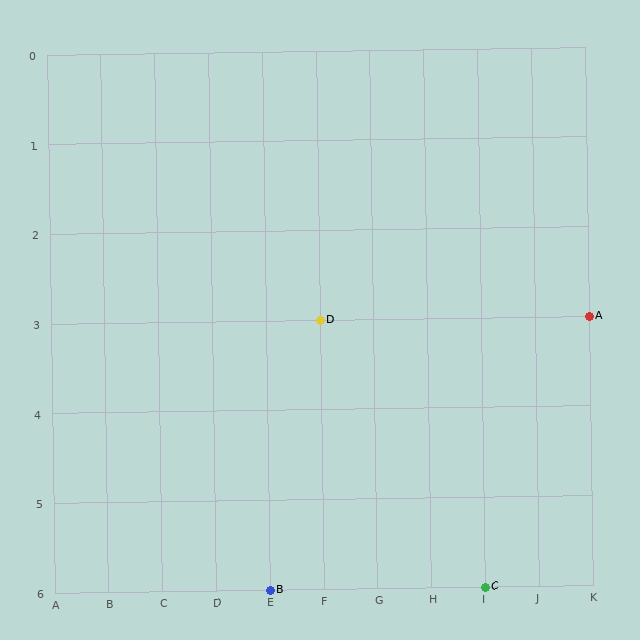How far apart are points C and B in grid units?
Points C and B are 4 columns apart.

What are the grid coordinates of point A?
Point A is at grid coordinates (K, 3).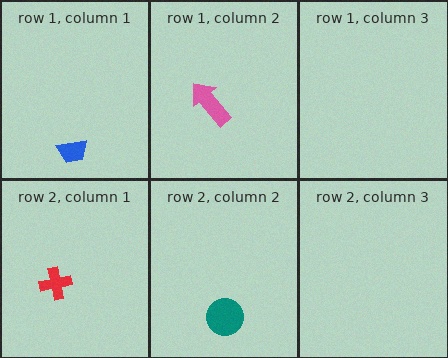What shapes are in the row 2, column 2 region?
The teal circle.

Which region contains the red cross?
The row 2, column 1 region.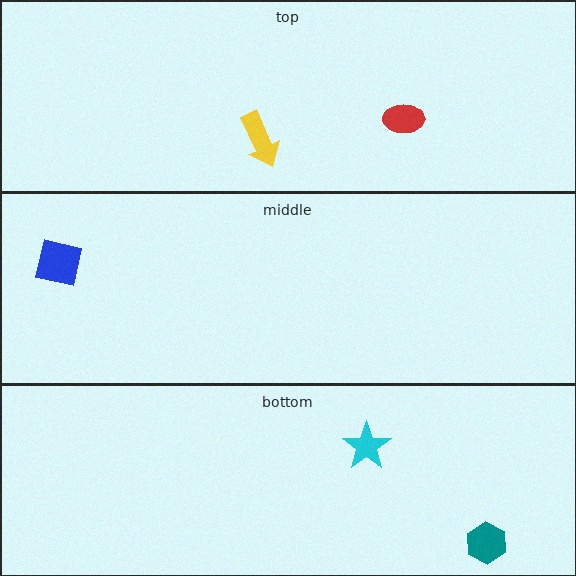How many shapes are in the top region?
2.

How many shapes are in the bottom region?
2.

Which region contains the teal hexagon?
The bottom region.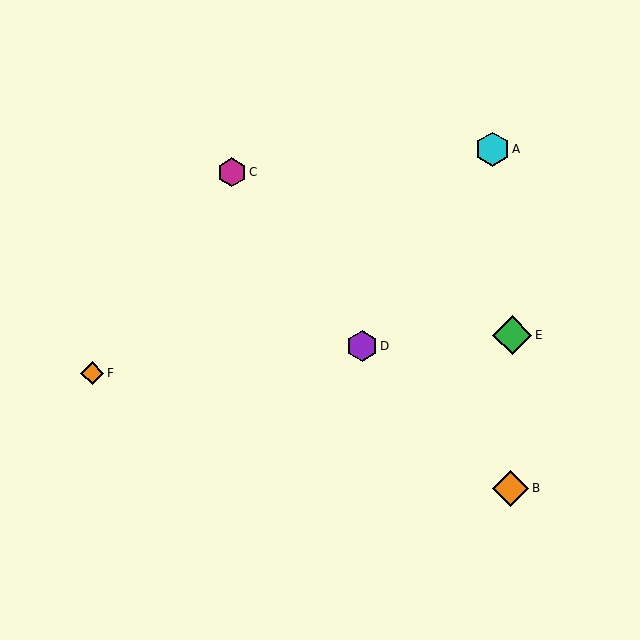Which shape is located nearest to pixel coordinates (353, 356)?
The purple hexagon (labeled D) at (362, 346) is nearest to that location.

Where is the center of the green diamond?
The center of the green diamond is at (512, 335).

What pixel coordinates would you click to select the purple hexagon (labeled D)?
Click at (362, 346) to select the purple hexagon D.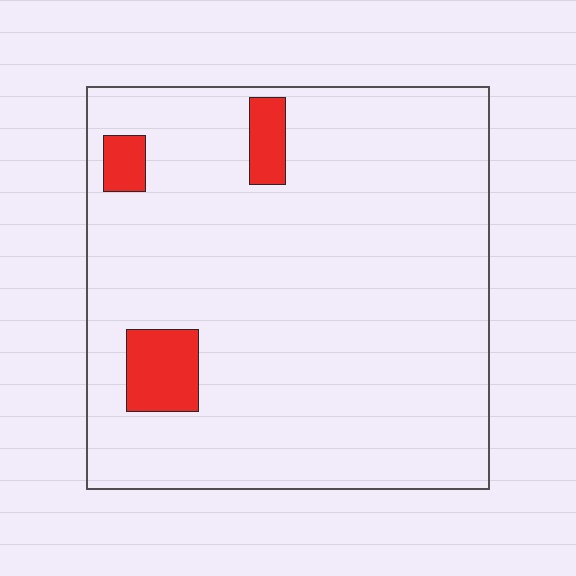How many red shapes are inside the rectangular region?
3.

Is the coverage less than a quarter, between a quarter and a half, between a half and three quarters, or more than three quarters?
Less than a quarter.